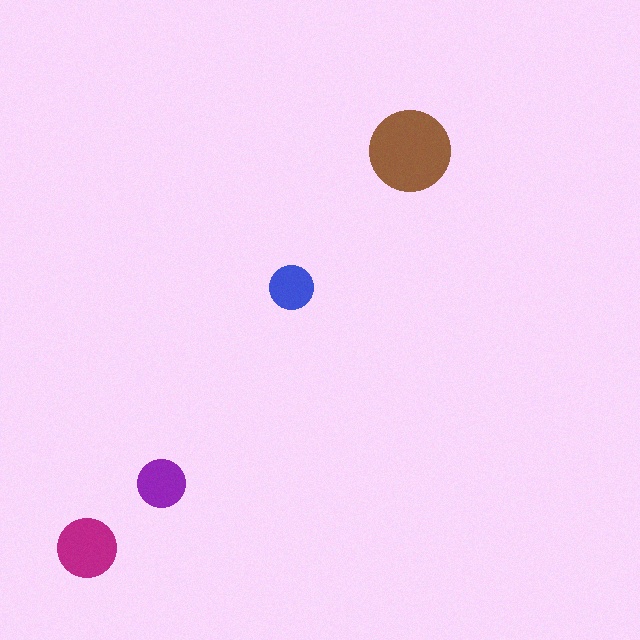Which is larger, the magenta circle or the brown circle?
The brown one.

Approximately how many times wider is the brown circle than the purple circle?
About 1.5 times wider.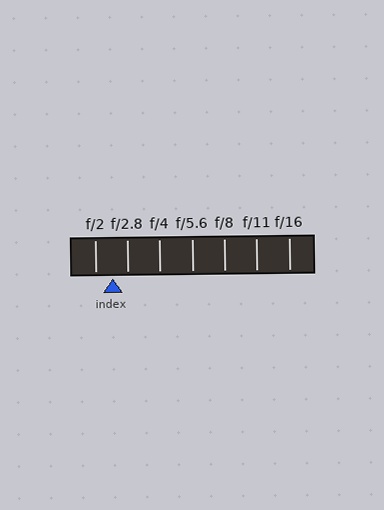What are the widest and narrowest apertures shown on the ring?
The widest aperture shown is f/2 and the narrowest is f/16.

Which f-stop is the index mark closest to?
The index mark is closest to f/2.8.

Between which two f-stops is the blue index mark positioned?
The index mark is between f/2 and f/2.8.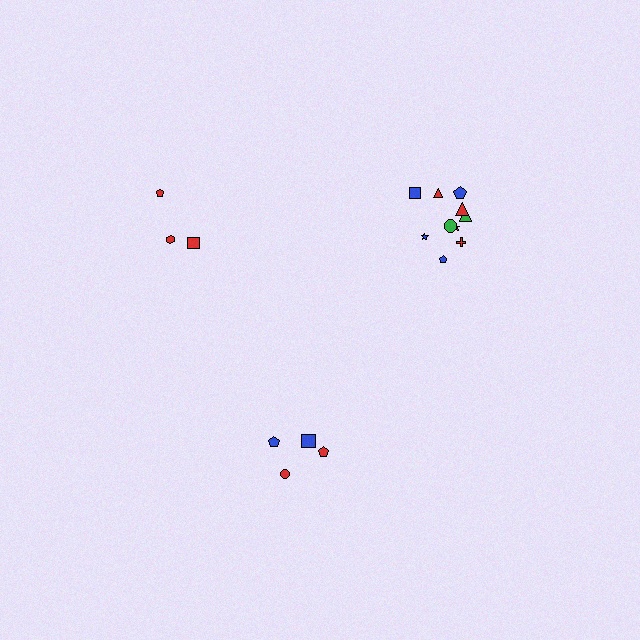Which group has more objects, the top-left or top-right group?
The top-right group.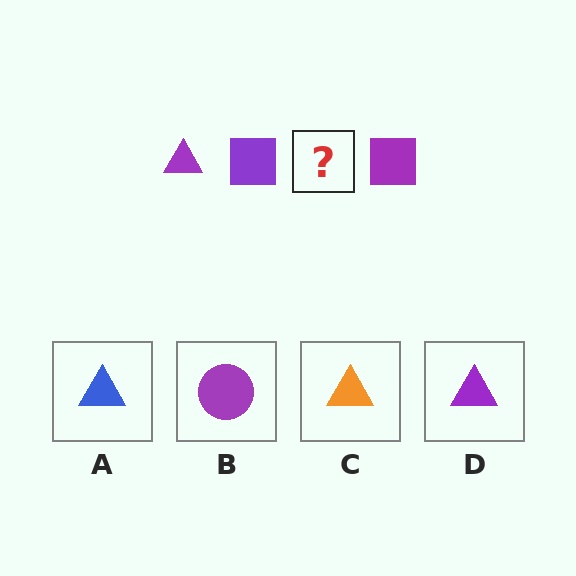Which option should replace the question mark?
Option D.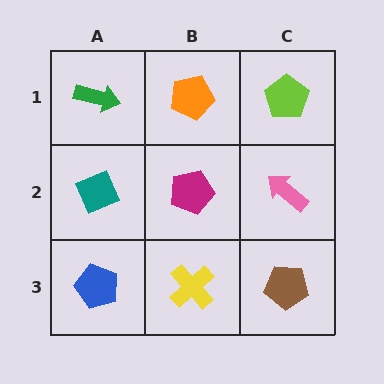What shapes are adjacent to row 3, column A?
A teal diamond (row 2, column A), a yellow cross (row 3, column B).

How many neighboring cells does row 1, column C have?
2.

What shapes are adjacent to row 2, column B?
An orange pentagon (row 1, column B), a yellow cross (row 3, column B), a teal diamond (row 2, column A), a pink arrow (row 2, column C).